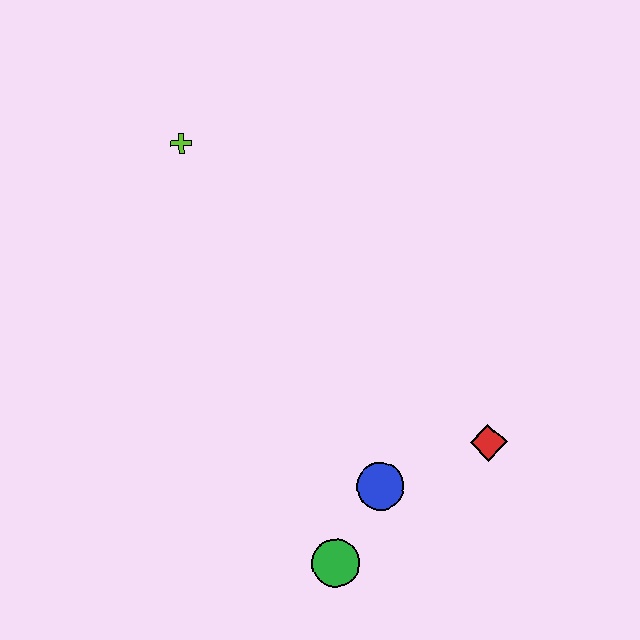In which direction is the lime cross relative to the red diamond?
The lime cross is above the red diamond.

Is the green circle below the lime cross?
Yes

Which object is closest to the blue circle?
The green circle is closest to the blue circle.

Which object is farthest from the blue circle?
The lime cross is farthest from the blue circle.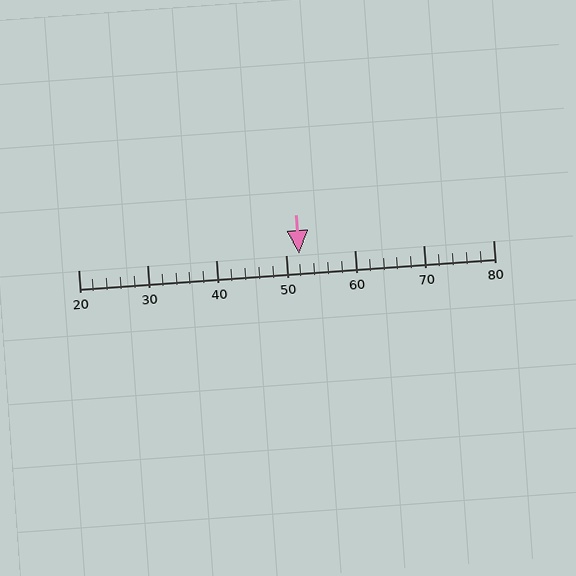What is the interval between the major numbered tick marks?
The major tick marks are spaced 10 units apart.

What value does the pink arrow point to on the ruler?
The pink arrow points to approximately 52.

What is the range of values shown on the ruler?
The ruler shows values from 20 to 80.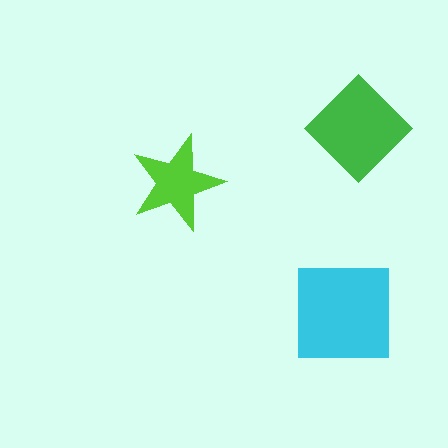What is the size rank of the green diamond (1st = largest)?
2nd.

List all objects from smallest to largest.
The lime star, the green diamond, the cyan square.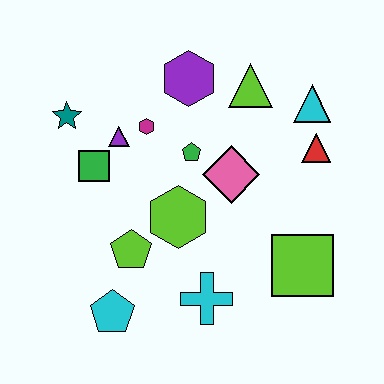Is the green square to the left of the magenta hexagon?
Yes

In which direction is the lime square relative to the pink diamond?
The lime square is below the pink diamond.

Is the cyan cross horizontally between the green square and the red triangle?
Yes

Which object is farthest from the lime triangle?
The cyan pentagon is farthest from the lime triangle.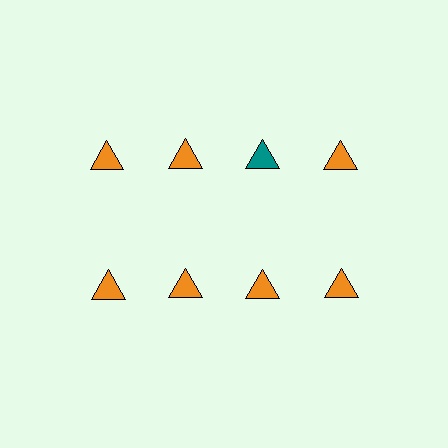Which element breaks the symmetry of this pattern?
The teal triangle in the top row, center column breaks the symmetry. All other shapes are orange triangles.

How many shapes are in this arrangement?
There are 8 shapes arranged in a grid pattern.